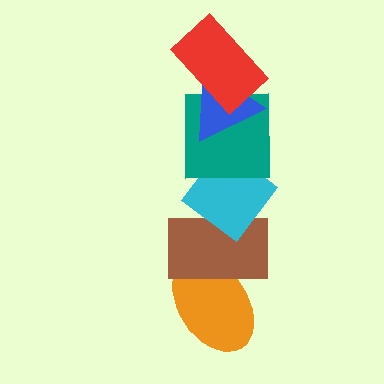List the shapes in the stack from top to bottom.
From top to bottom: the red rectangle, the blue triangle, the teal square, the cyan diamond, the brown rectangle, the orange ellipse.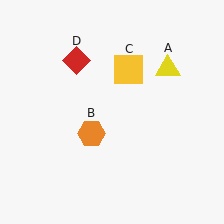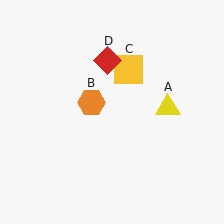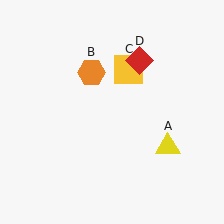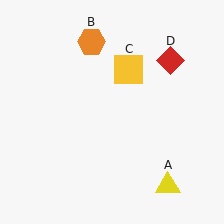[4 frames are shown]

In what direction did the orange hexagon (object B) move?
The orange hexagon (object B) moved up.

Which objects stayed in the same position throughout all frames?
Yellow square (object C) remained stationary.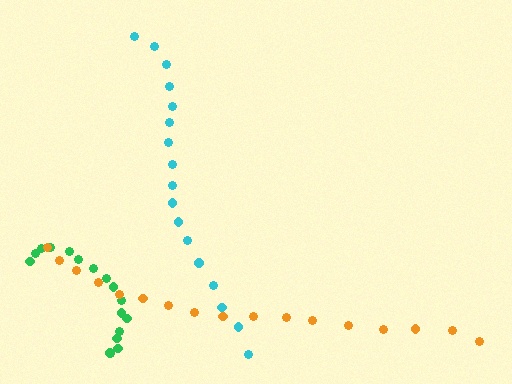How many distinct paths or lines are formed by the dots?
There are 3 distinct paths.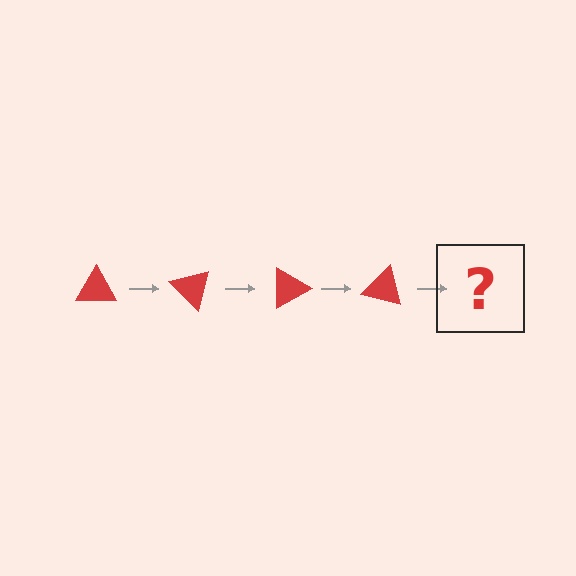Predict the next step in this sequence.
The next step is a red triangle rotated 180 degrees.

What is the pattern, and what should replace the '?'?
The pattern is that the triangle rotates 45 degrees each step. The '?' should be a red triangle rotated 180 degrees.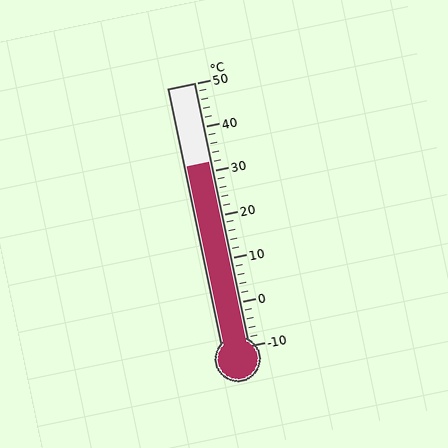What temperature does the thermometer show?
The thermometer shows approximately 32°C.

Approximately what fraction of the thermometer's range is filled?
The thermometer is filled to approximately 70% of its range.